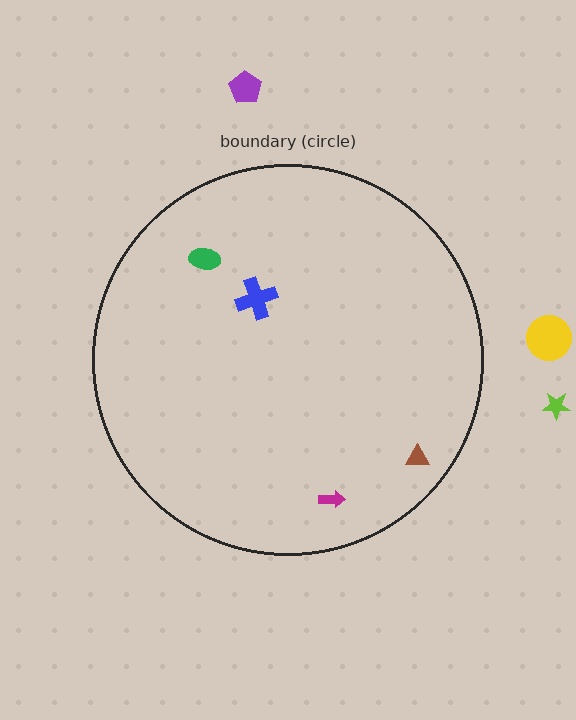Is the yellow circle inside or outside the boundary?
Outside.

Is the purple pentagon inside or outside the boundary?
Outside.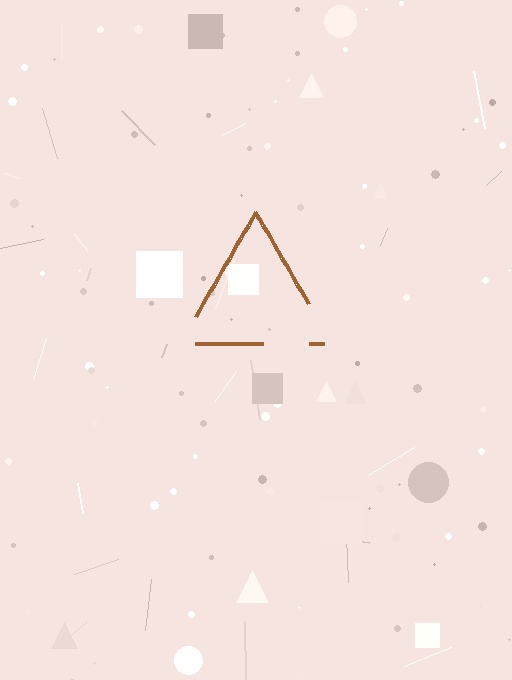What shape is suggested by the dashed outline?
The dashed outline suggests a triangle.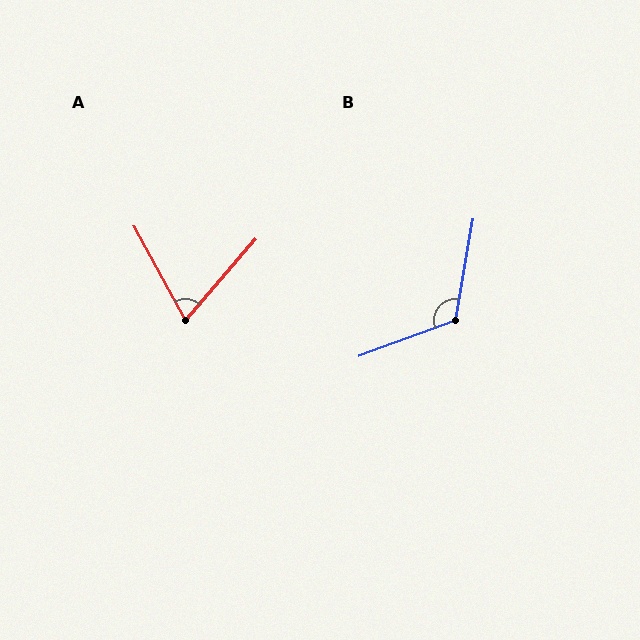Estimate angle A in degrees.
Approximately 70 degrees.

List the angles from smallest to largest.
A (70°), B (120°).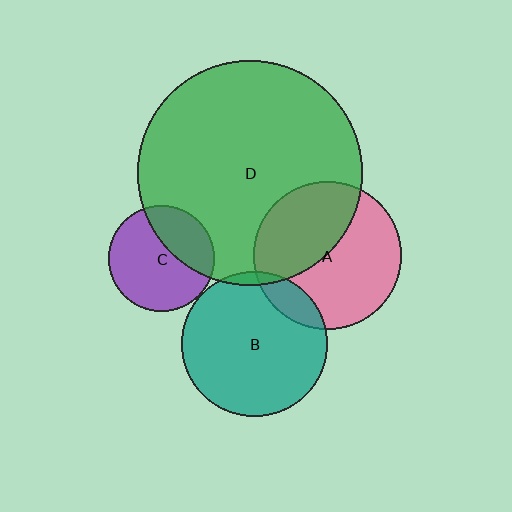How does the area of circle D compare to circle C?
Approximately 4.6 times.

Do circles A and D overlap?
Yes.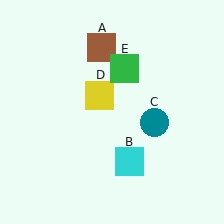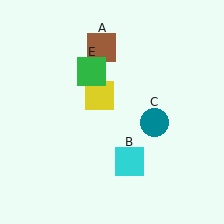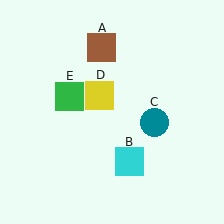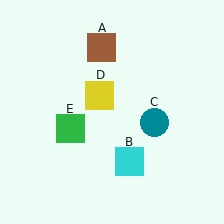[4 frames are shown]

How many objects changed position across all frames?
1 object changed position: green square (object E).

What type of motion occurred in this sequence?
The green square (object E) rotated counterclockwise around the center of the scene.